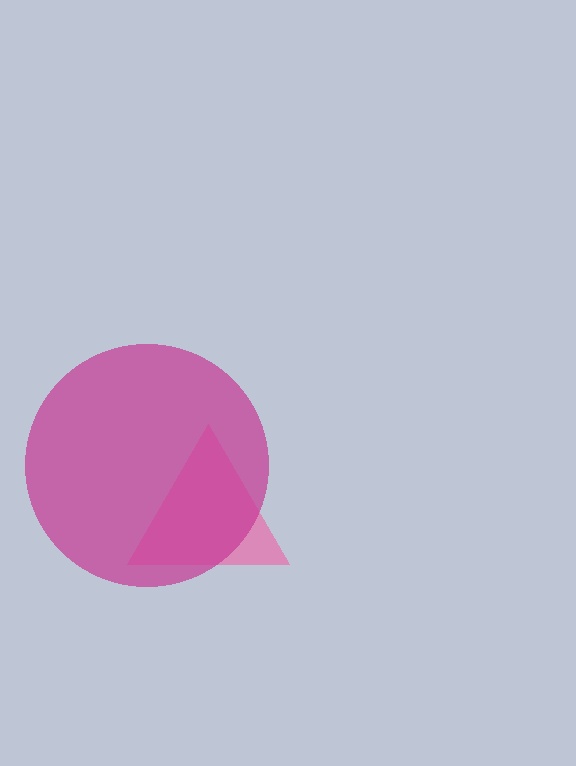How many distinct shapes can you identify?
There are 2 distinct shapes: a pink triangle, a magenta circle.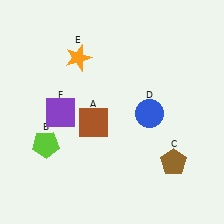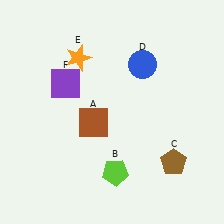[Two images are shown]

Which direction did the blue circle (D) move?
The blue circle (D) moved up.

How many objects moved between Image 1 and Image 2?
3 objects moved between the two images.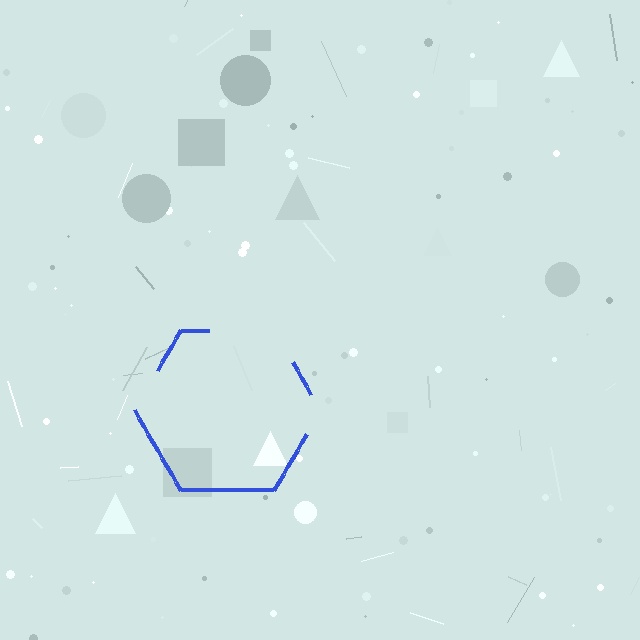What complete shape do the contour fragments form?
The contour fragments form a hexagon.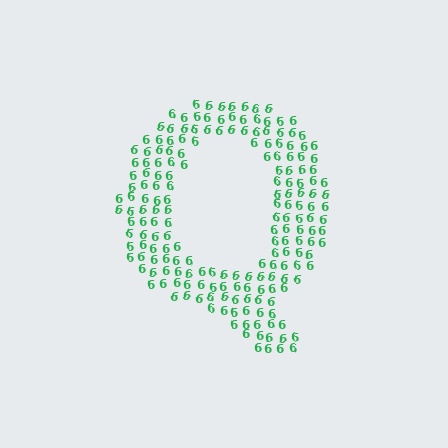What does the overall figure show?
The overall figure shows the letter Q.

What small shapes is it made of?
It is made of small digit 6's.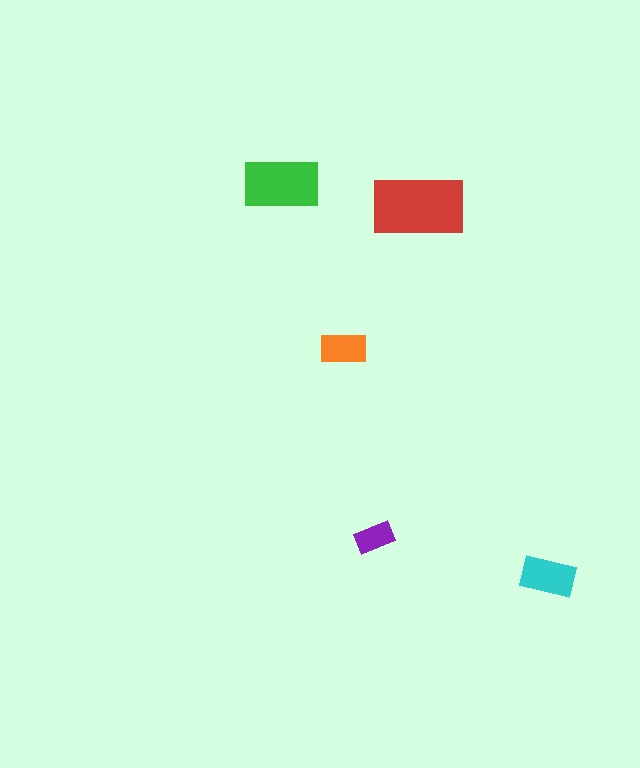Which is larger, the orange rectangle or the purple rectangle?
The orange one.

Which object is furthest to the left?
The green rectangle is leftmost.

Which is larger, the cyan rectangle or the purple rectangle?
The cyan one.